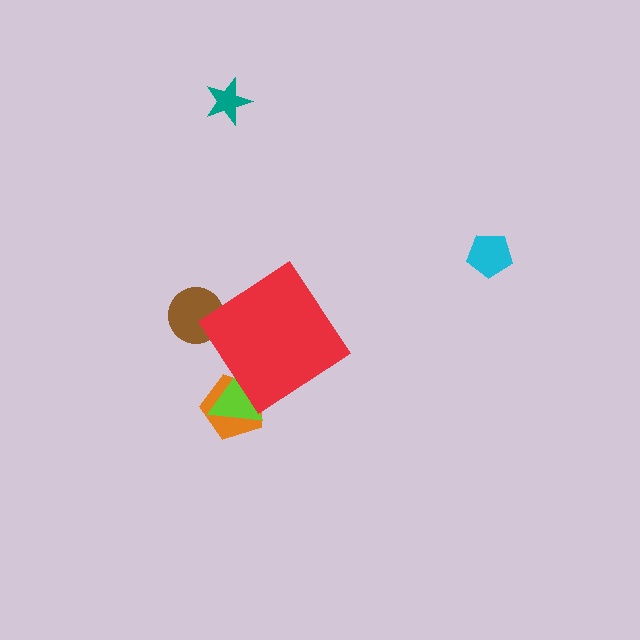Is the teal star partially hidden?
No, the teal star is fully visible.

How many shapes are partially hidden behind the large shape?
3 shapes are partially hidden.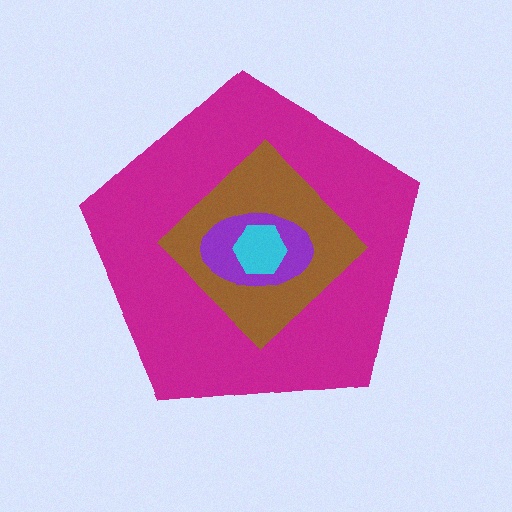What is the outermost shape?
The magenta pentagon.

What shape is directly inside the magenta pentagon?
The brown diamond.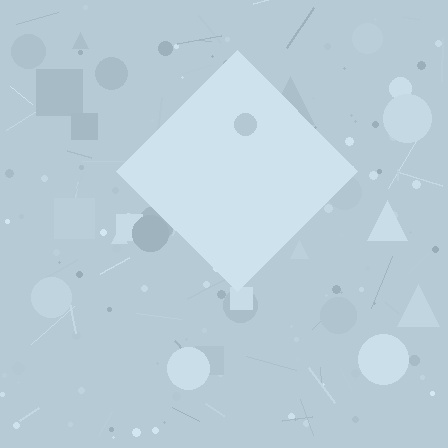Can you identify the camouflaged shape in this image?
The camouflaged shape is a diamond.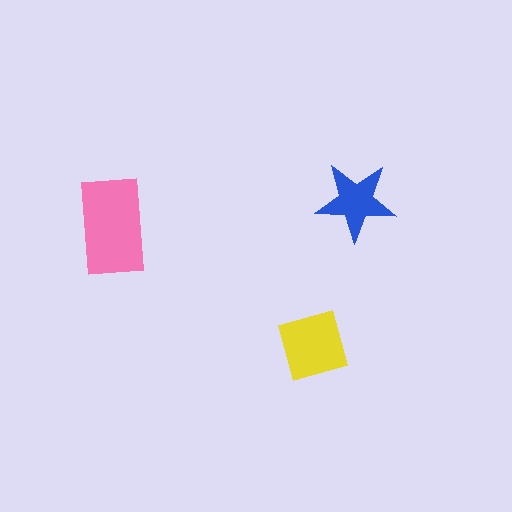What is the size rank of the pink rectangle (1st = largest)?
1st.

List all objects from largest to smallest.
The pink rectangle, the yellow diamond, the blue star.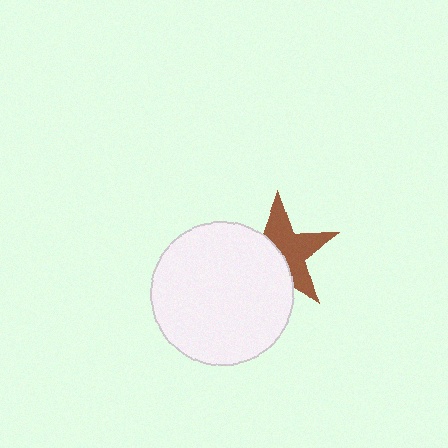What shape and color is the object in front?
The object in front is a white circle.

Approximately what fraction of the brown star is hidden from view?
Roughly 46% of the brown star is hidden behind the white circle.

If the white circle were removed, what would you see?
You would see the complete brown star.